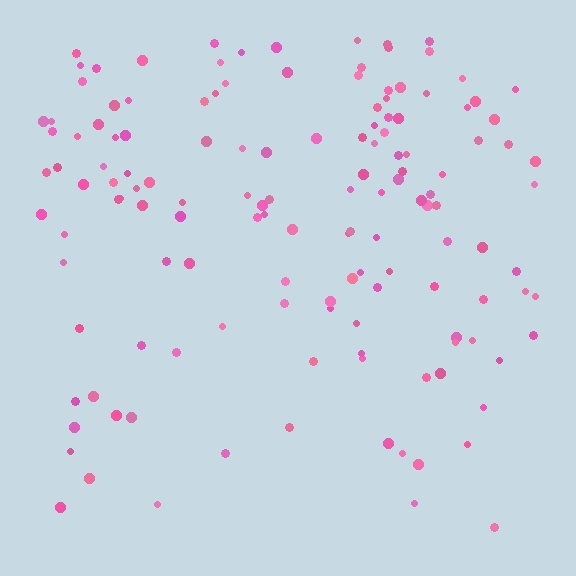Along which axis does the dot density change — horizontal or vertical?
Vertical.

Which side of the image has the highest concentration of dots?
The top.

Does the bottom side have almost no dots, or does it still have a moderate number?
Still a moderate number, just noticeably fewer than the top.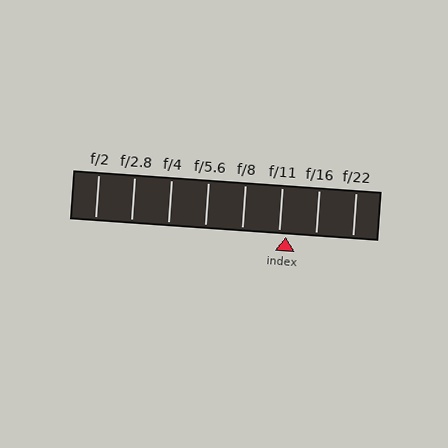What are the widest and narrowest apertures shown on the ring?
The widest aperture shown is f/2 and the narrowest is f/22.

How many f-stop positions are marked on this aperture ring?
There are 8 f-stop positions marked.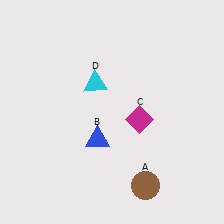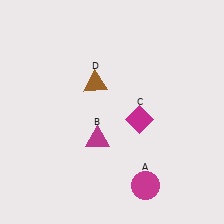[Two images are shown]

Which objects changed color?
A changed from brown to magenta. B changed from blue to magenta. D changed from cyan to brown.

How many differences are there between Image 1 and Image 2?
There are 3 differences between the two images.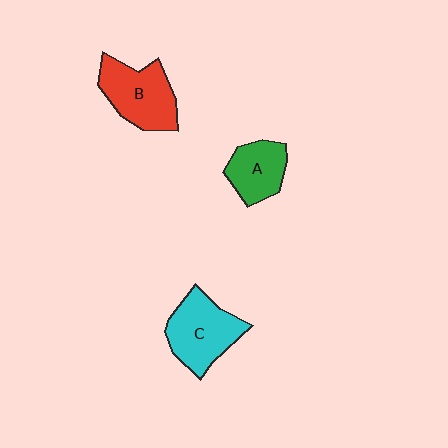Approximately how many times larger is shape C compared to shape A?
Approximately 1.4 times.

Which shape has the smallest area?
Shape A (green).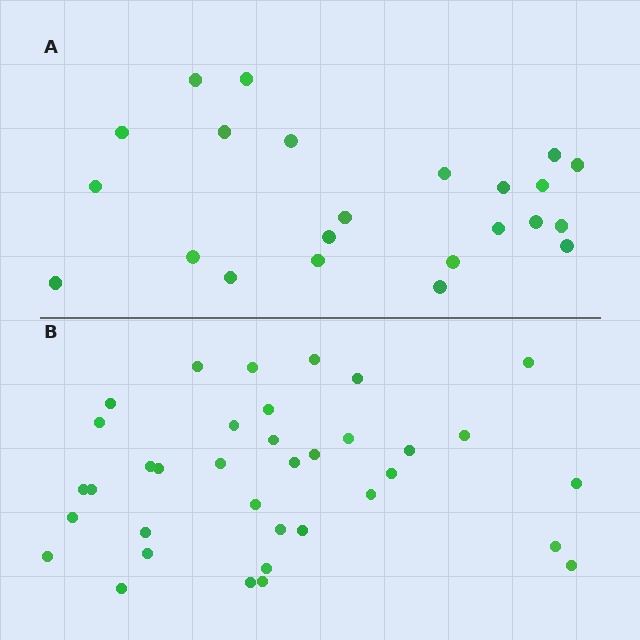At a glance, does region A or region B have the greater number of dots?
Region B (the bottom region) has more dots.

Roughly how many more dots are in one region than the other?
Region B has approximately 15 more dots than region A.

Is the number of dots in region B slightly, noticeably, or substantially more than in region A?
Region B has substantially more. The ratio is roughly 1.6 to 1.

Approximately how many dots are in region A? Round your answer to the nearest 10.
About 20 dots. (The exact count is 23, which rounds to 20.)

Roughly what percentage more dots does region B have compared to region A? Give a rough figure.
About 55% more.